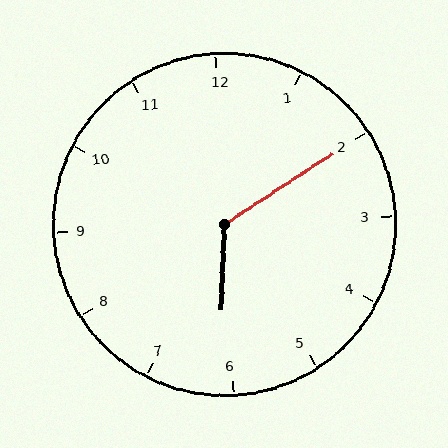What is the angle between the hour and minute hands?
Approximately 125 degrees.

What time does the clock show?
6:10.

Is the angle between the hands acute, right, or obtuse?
It is obtuse.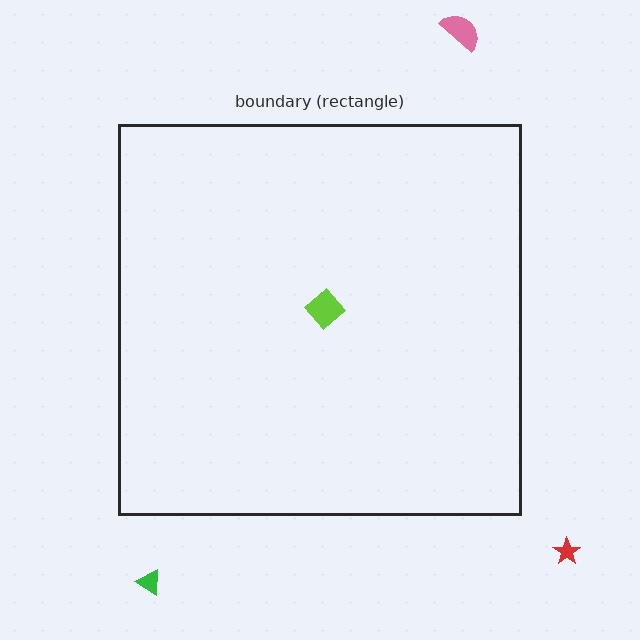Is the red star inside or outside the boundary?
Outside.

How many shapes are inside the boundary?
1 inside, 3 outside.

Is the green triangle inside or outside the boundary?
Outside.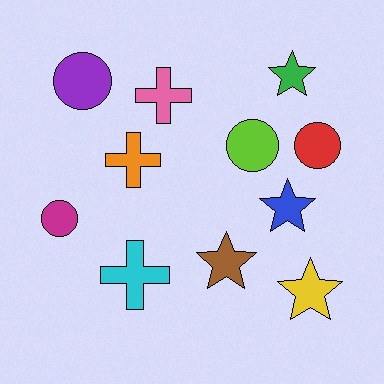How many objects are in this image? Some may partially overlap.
There are 11 objects.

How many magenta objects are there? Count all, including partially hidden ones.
There is 1 magenta object.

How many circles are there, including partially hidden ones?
There are 4 circles.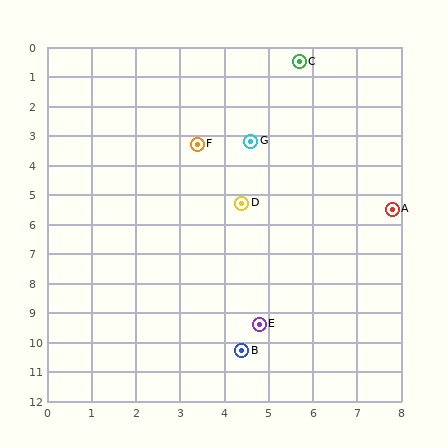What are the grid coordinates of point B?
Point B is at approximately (4.4, 10.3).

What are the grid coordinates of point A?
Point A is at approximately (7.8, 5.5).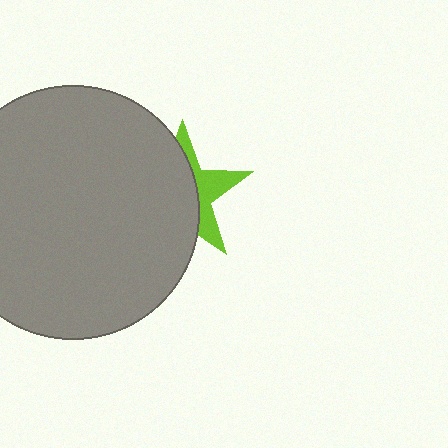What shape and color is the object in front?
The object in front is a gray circle.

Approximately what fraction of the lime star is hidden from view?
Roughly 64% of the lime star is hidden behind the gray circle.